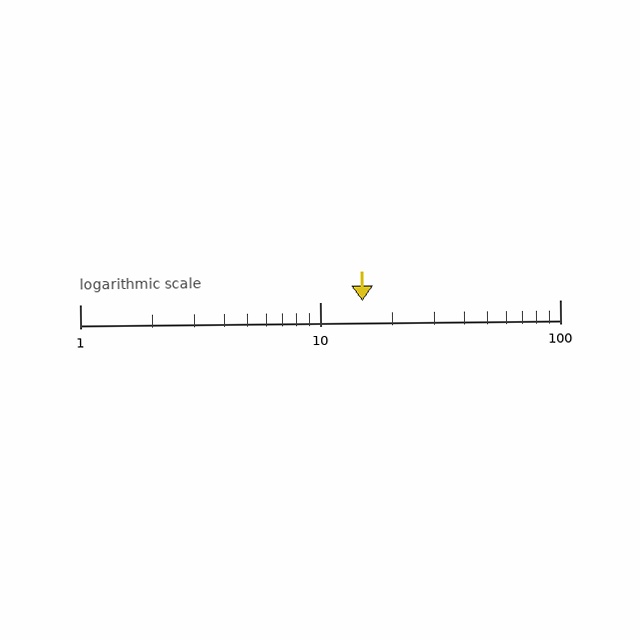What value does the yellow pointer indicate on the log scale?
The pointer indicates approximately 15.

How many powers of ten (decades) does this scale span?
The scale spans 2 decades, from 1 to 100.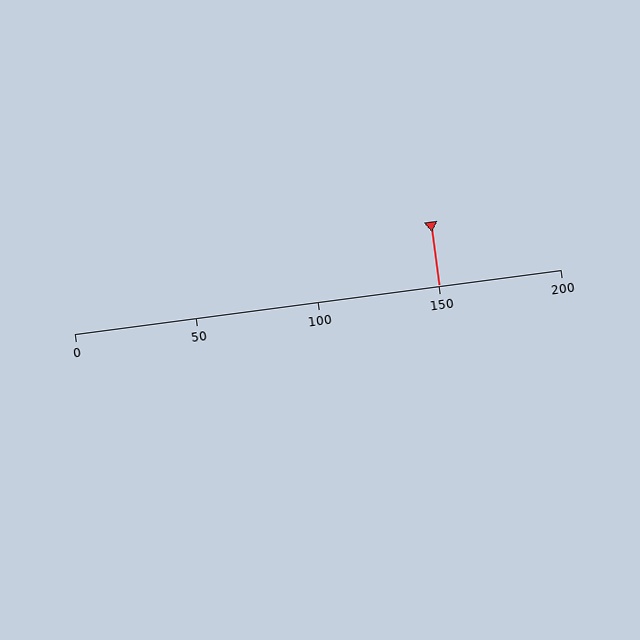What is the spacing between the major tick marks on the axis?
The major ticks are spaced 50 apart.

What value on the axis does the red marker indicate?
The marker indicates approximately 150.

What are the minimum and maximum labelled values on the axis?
The axis runs from 0 to 200.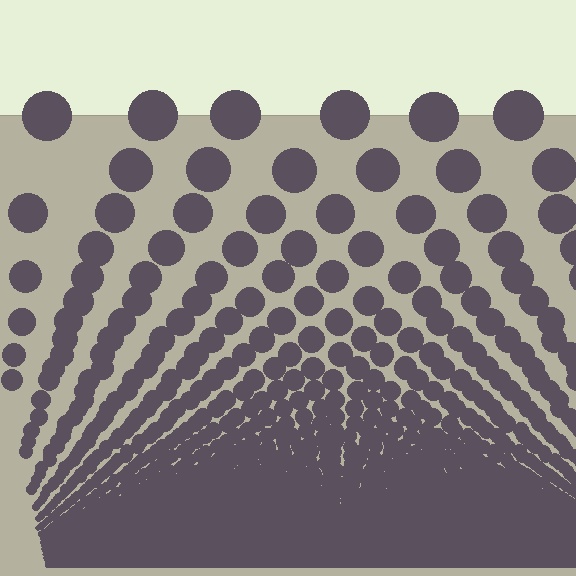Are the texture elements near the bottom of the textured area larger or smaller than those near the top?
Smaller. The gradient is inverted — elements near the bottom are smaller and denser.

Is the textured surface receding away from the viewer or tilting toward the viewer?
The surface appears to tilt toward the viewer. Texture elements get larger and sparser toward the top.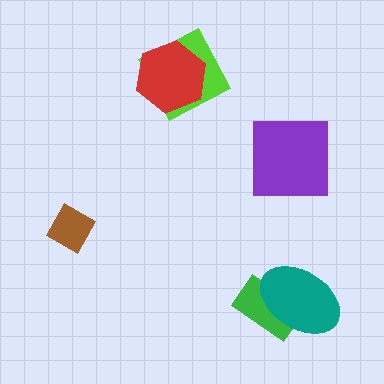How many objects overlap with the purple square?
0 objects overlap with the purple square.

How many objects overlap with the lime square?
1 object overlaps with the lime square.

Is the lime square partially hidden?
Yes, it is partially covered by another shape.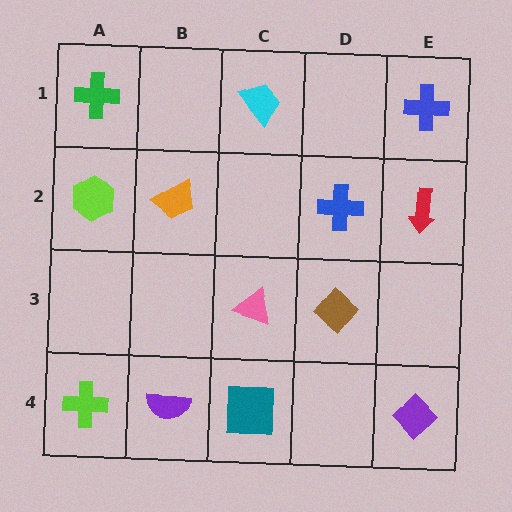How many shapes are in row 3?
2 shapes.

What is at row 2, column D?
A blue cross.